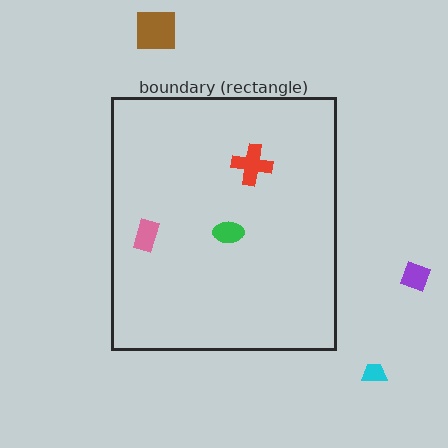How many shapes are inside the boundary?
3 inside, 3 outside.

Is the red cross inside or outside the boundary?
Inside.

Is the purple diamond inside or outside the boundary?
Outside.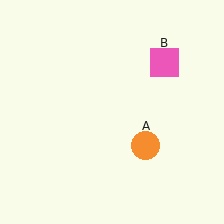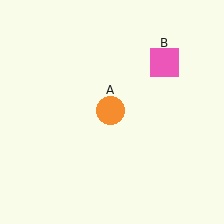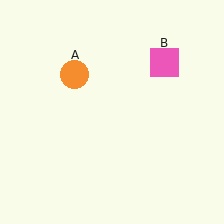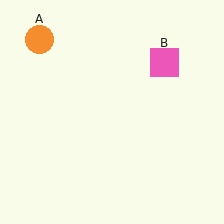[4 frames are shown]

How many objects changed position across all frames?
1 object changed position: orange circle (object A).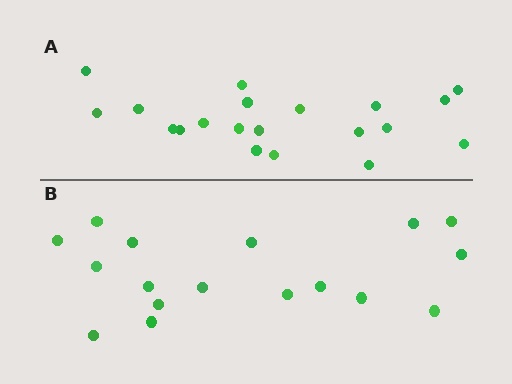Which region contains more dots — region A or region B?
Region A (the top region) has more dots.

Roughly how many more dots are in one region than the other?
Region A has just a few more — roughly 2 or 3 more dots than region B.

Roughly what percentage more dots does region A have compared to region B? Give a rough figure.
About 20% more.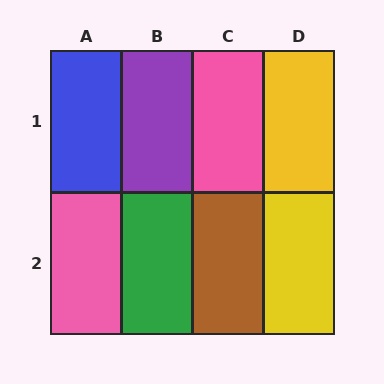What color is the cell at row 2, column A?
Pink.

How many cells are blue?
1 cell is blue.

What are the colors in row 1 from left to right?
Blue, purple, pink, yellow.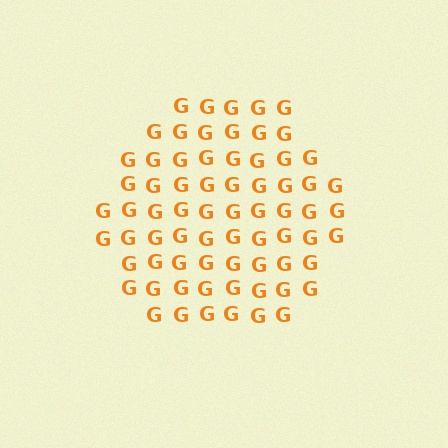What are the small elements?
The small elements are letter G's.